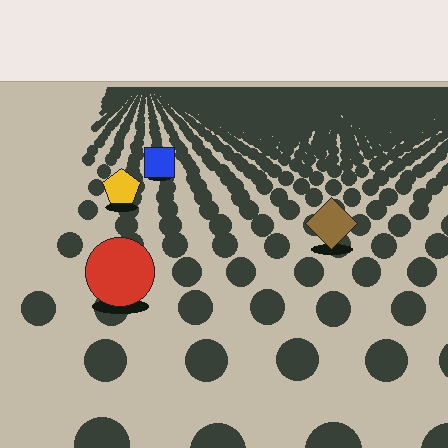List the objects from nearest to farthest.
From nearest to farthest: the red circle, the brown diamond, the yellow pentagon, the blue square.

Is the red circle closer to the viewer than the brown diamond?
Yes. The red circle is closer — you can tell from the texture gradient: the ground texture is coarser near it.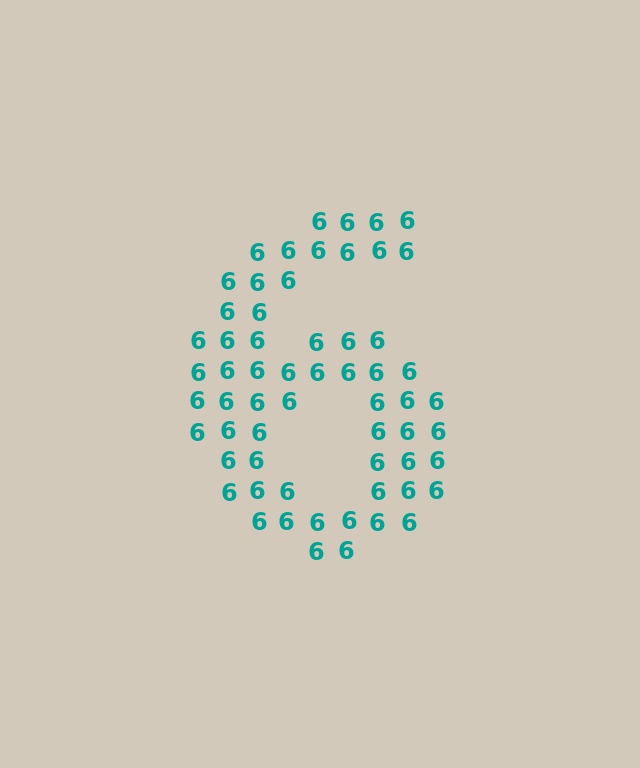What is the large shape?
The large shape is the digit 6.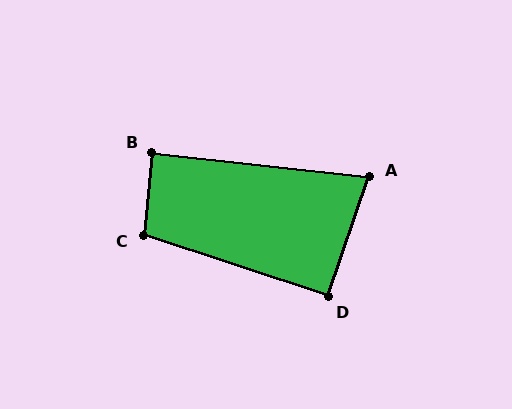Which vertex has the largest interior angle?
C, at approximately 103 degrees.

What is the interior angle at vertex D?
Approximately 91 degrees (approximately right).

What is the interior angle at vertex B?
Approximately 89 degrees (approximately right).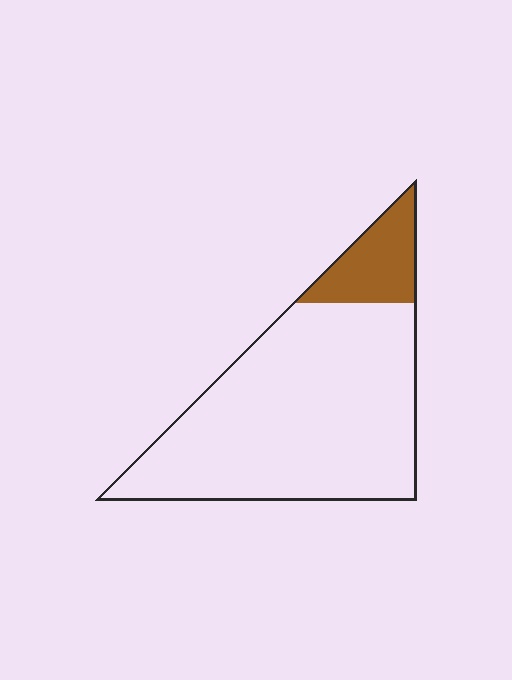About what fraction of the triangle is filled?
About one sixth (1/6).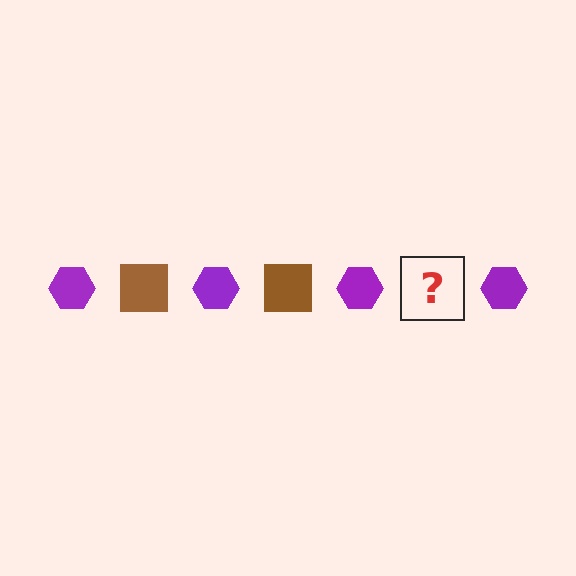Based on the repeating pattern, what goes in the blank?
The blank should be a brown square.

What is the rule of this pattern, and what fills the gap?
The rule is that the pattern alternates between purple hexagon and brown square. The gap should be filled with a brown square.